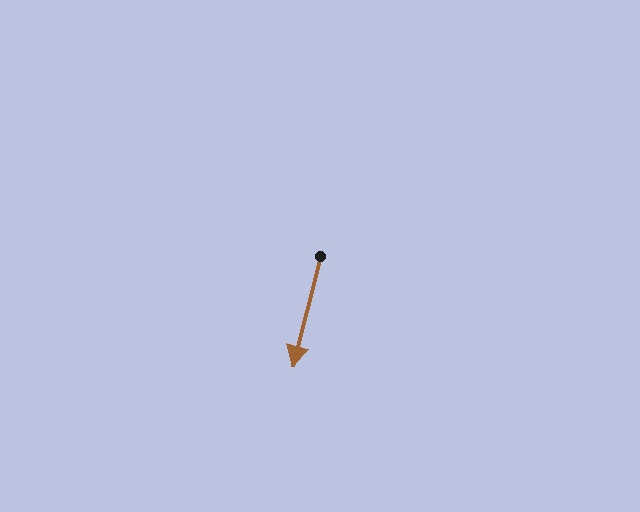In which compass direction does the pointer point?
South.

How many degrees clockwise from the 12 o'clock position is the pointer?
Approximately 194 degrees.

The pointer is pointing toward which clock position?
Roughly 6 o'clock.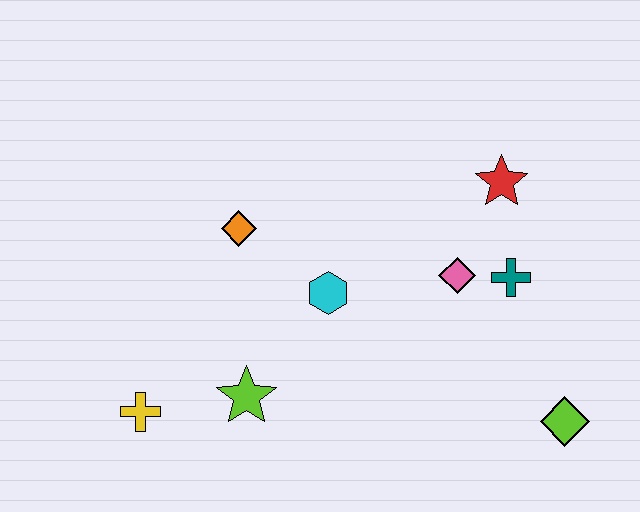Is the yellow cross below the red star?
Yes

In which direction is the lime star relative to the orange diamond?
The lime star is below the orange diamond.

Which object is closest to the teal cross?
The pink diamond is closest to the teal cross.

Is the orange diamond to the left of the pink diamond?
Yes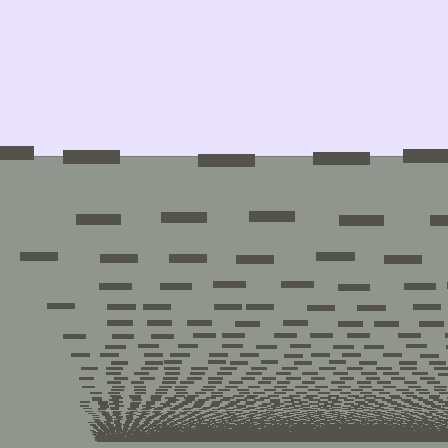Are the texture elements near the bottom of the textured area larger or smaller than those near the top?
Smaller. The gradient is inverted — elements near the bottom are smaller and denser.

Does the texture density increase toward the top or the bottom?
Density increases toward the bottom.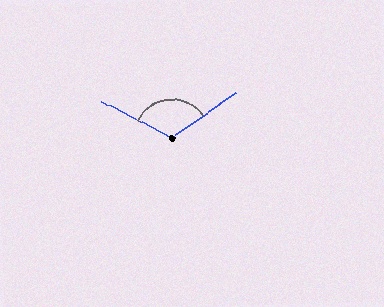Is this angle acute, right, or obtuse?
It is obtuse.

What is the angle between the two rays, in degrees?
Approximately 117 degrees.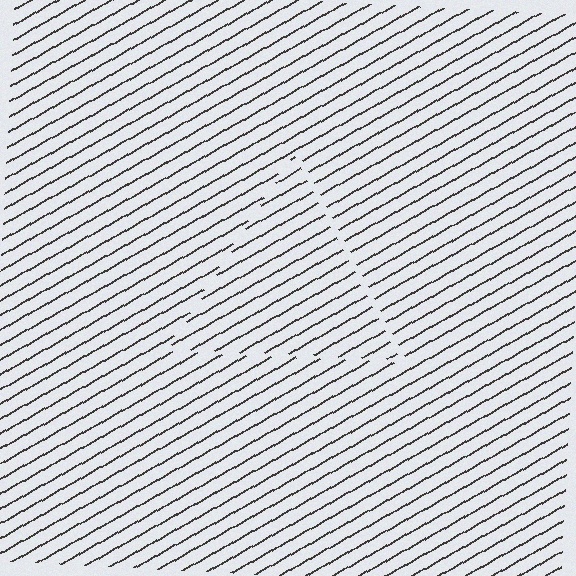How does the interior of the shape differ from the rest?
The interior of the shape contains the same grating, shifted by half a period — the contour is defined by the phase discontinuity where line-ends from the inner and outer gratings abut.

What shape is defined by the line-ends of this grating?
An illusory triangle. The interior of the shape contains the same grating, shifted by half a period — the contour is defined by the phase discontinuity where line-ends from the inner and outer gratings abut.